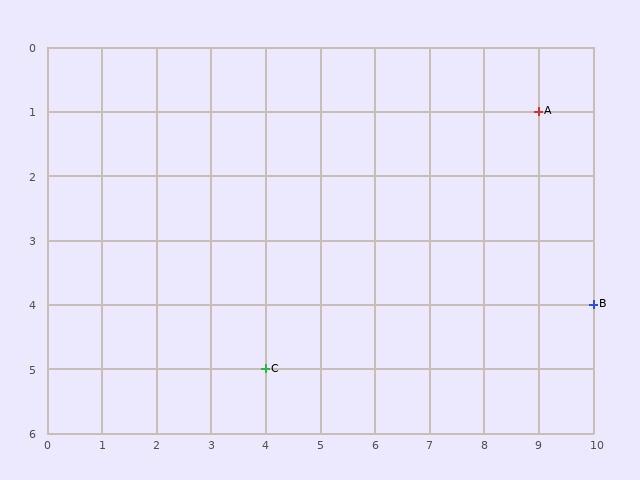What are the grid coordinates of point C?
Point C is at grid coordinates (4, 5).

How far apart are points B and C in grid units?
Points B and C are 6 columns and 1 row apart (about 6.1 grid units diagonally).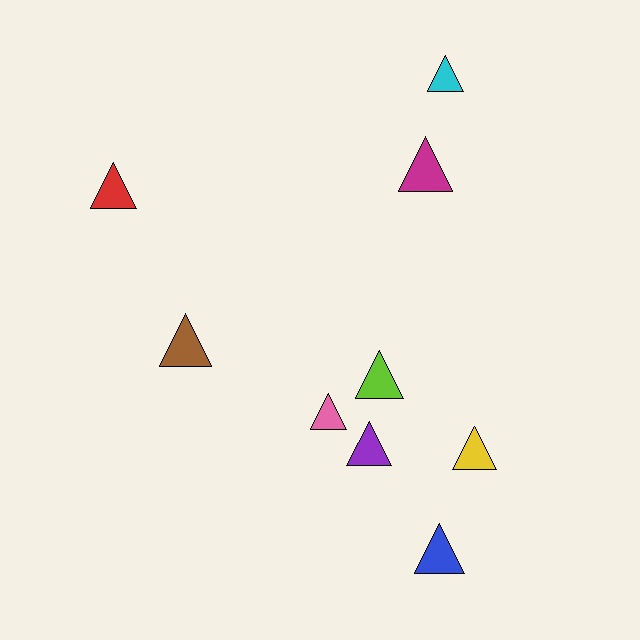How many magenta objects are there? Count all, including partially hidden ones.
There is 1 magenta object.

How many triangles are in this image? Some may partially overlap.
There are 9 triangles.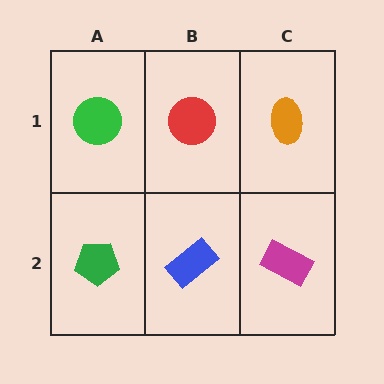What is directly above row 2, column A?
A green circle.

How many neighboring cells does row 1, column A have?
2.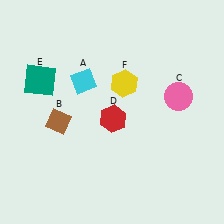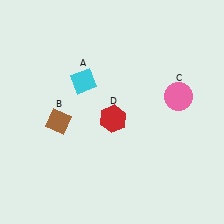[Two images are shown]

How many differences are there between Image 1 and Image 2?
There are 2 differences between the two images.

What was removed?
The teal square (E), the yellow hexagon (F) were removed in Image 2.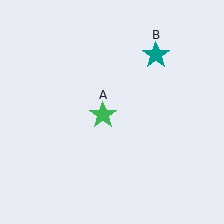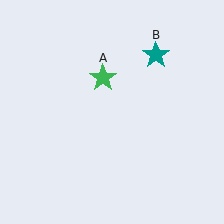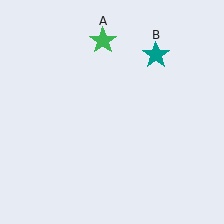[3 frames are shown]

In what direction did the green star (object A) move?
The green star (object A) moved up.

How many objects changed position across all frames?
1 object changed position: green star (object A).